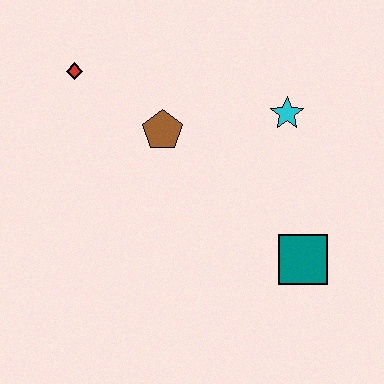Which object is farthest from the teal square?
The red diamond is farthest from the teal square.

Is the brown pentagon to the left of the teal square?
Yes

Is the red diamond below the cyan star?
No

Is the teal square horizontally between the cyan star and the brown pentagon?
No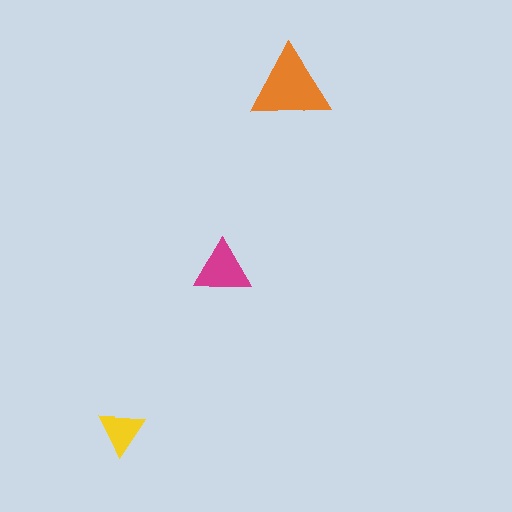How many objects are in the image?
There are 3 objects in the image.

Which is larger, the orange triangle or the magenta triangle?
The orange one.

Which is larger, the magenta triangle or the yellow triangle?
The magenta one.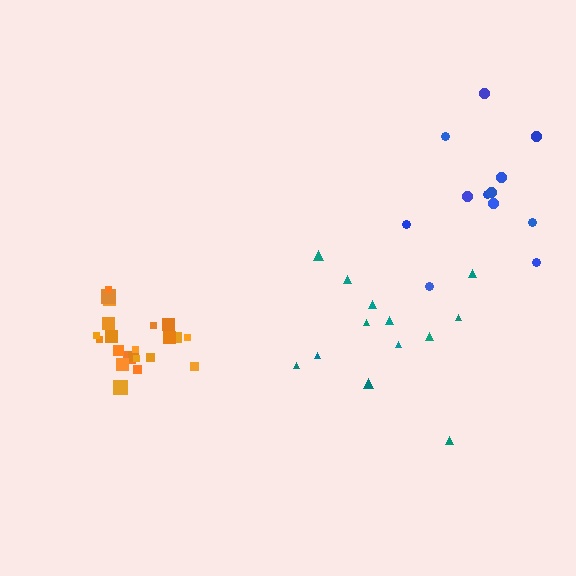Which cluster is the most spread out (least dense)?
Teal.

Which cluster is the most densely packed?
Orange.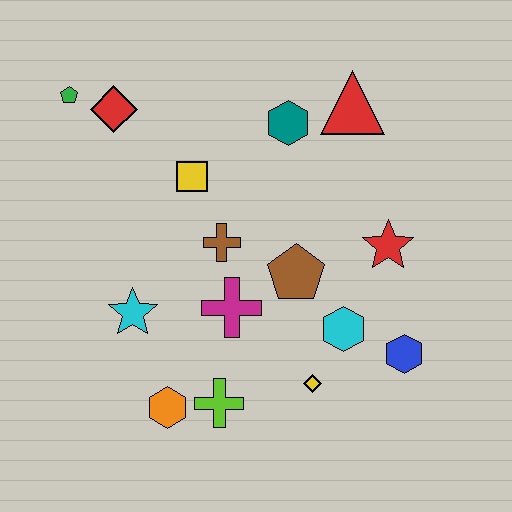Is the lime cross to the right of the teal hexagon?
No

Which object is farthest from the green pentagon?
The blue hexagon is farthest from the green pentagon.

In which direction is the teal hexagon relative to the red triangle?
The teal hexagon is to the left of the red triangle.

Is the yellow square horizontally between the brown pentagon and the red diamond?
Yes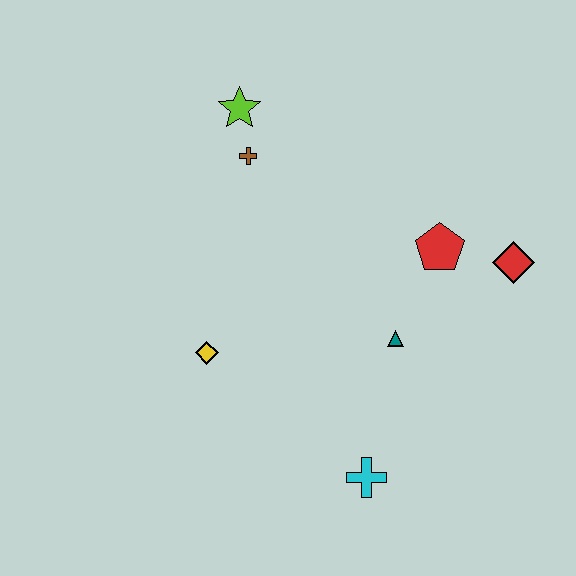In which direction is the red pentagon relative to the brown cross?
The red pentagon is to the right of the brown cross.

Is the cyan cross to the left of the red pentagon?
Yes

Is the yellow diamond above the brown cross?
No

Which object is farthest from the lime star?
The cyan cross is farthest from the lime star.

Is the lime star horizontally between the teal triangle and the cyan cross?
No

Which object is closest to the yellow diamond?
The teal triangle is closest to the yellow diamond.